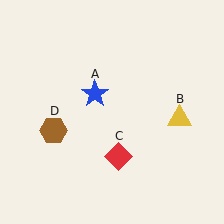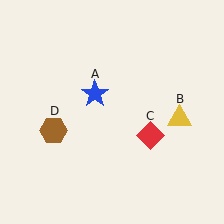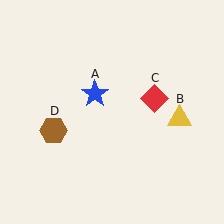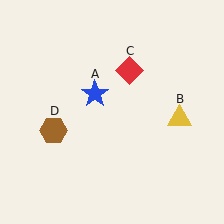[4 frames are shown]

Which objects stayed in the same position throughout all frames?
Blue star (object A) and yellow triangle (object B) and brown hexagon (object D) remained stationary.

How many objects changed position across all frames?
1 object changed position: red diamond (object C).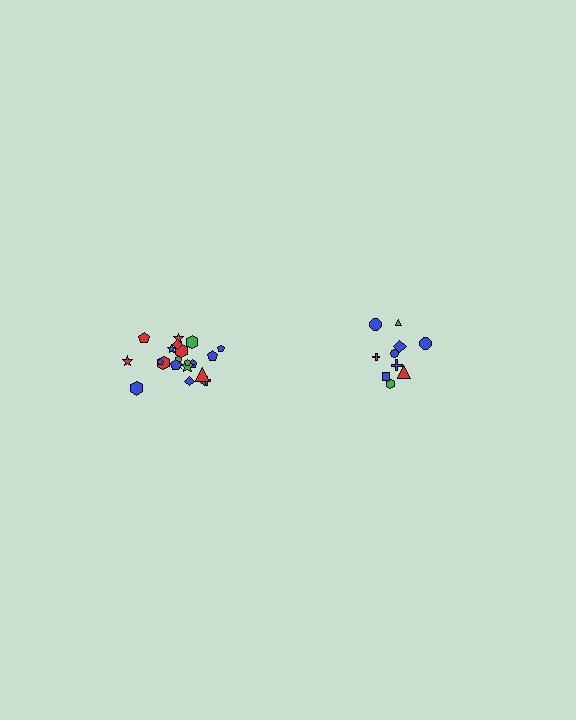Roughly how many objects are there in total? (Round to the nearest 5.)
Roughly 30 objects in total.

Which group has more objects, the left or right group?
The left group.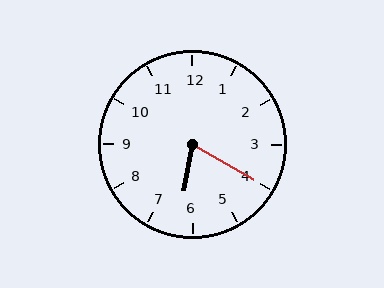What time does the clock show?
6:20.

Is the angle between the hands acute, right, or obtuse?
It is acute.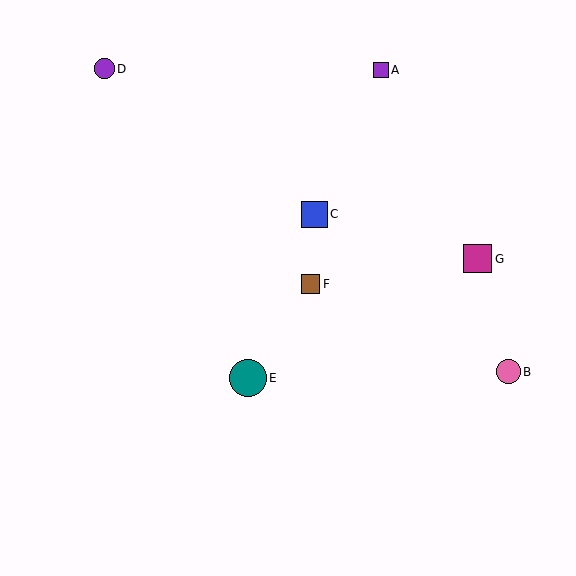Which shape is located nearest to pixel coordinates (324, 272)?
The brown square (labeled F) at (311, 284) is nearest to that location.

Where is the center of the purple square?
The center of the purple square is at (381, 70).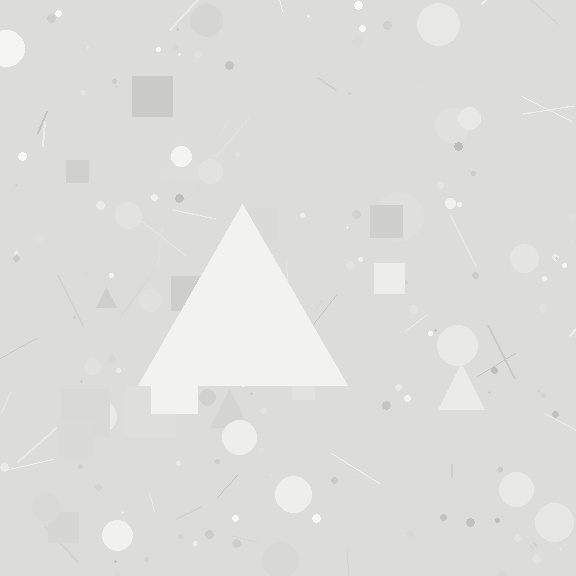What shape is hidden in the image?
A triangle is hidden in the image.